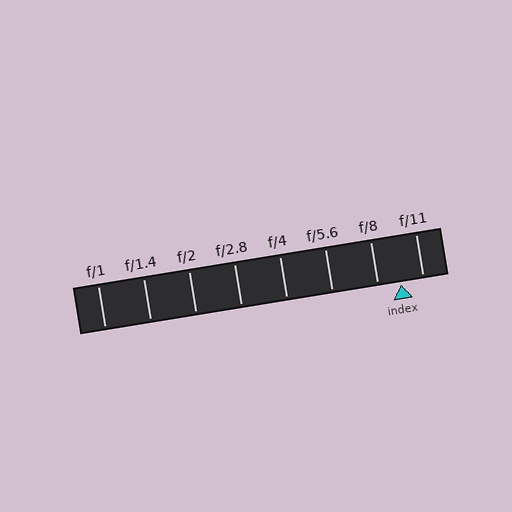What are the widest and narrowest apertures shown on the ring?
The widest aperture shown is f/1 and the narrowest is f/11.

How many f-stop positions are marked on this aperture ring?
There are 8 f-stop positions marked.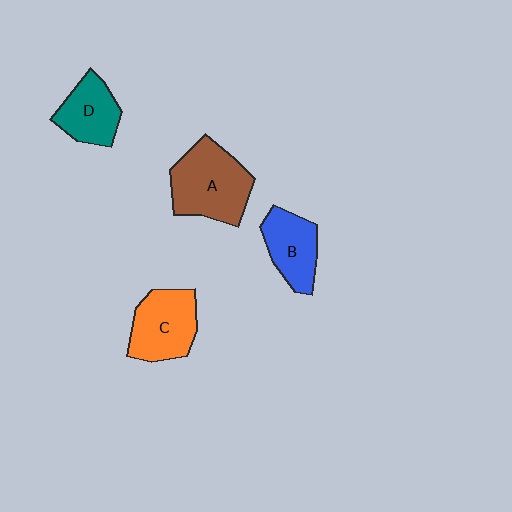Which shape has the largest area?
Shape A (brown).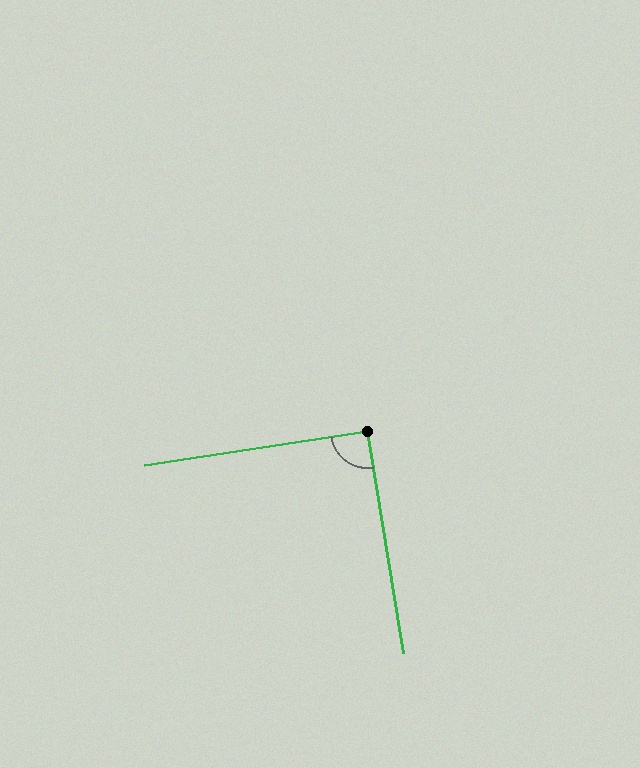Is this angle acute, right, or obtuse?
It is approximately a right angle.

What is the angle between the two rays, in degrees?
Approximately 91 degrees.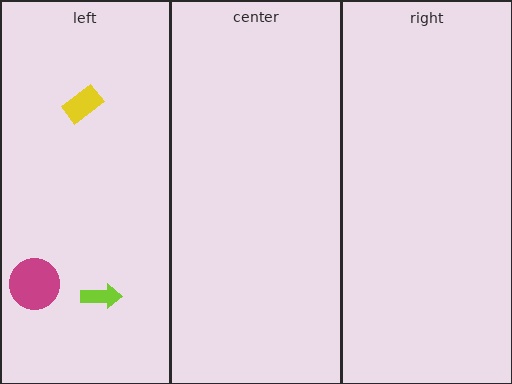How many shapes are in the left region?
3.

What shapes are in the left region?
The magenta circle, the lime arrow, the yellow rectangle.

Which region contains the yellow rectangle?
The left region.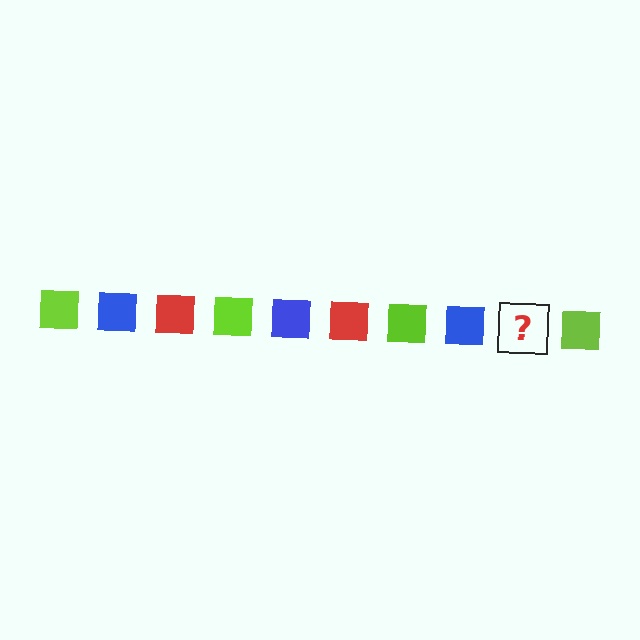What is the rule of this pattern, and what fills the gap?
The rule is that the pattern cycles through lime, blue, red squares. The gap should be filled with a red square.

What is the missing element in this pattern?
The missing element is a red square.